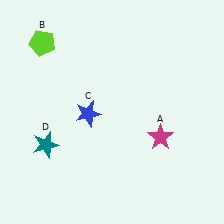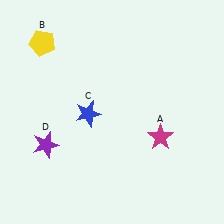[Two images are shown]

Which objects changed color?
B changed from lime to yellow. D changed from teal to purple.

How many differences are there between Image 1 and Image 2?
There are 2 differences between the two images.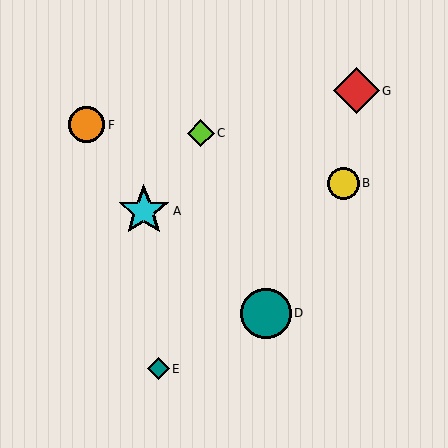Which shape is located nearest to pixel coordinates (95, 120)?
The orange circle (labeled F) at (86, 125) is nearest to that location.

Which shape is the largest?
The cyan star (labeled A) is the largest.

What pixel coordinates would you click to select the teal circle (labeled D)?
Click at (266, 313) to select the teal circle D.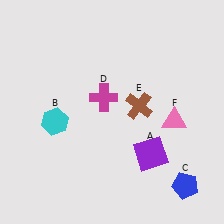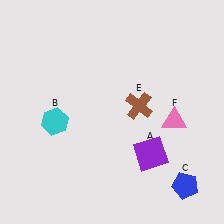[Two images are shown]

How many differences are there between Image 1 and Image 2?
There is 1 difference between the two images.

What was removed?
The magenta cross (D) was removed in Image 2.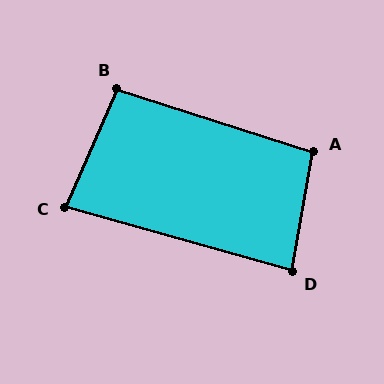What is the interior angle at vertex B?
Approximately 96 degrees (obtuse).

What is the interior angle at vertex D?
Approximately 84 degrees (acute).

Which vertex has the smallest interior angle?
C, at approximately 82 degrees.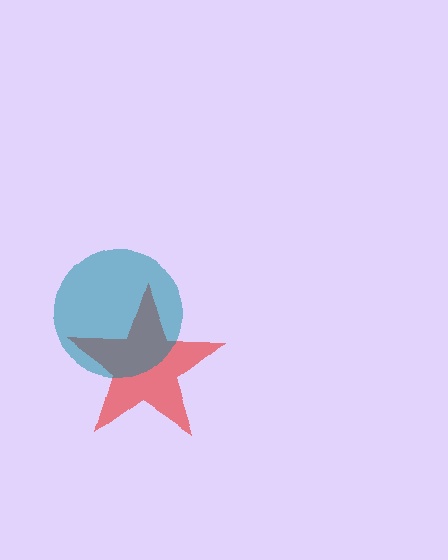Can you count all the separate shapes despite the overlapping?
Yes, there are 2 separate shapes.